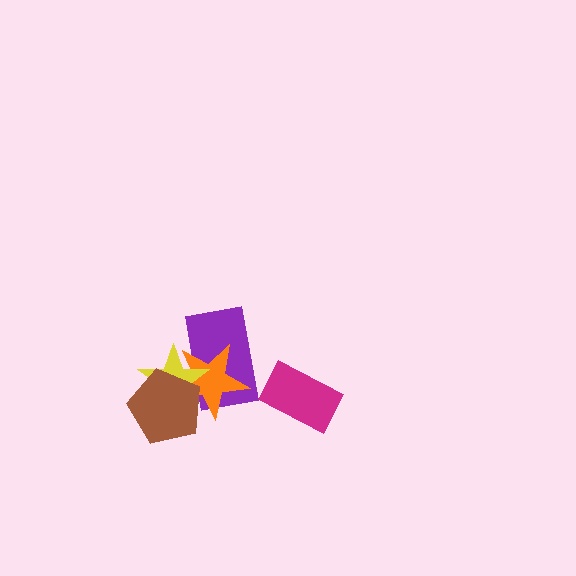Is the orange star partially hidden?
Yes, it is partially covered by another shape.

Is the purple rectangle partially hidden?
Yes, it is partially covered by another shape.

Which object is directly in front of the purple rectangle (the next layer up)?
The orange star is directly in front of the purple rectangle.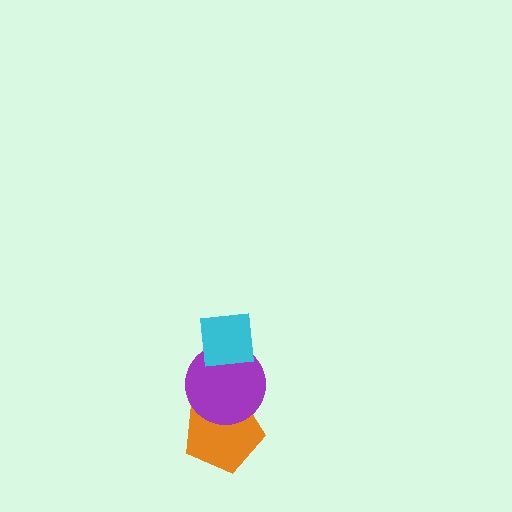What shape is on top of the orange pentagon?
The purple circle is on top of the orange pentagon.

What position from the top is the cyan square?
The cyan square is 1st from the top.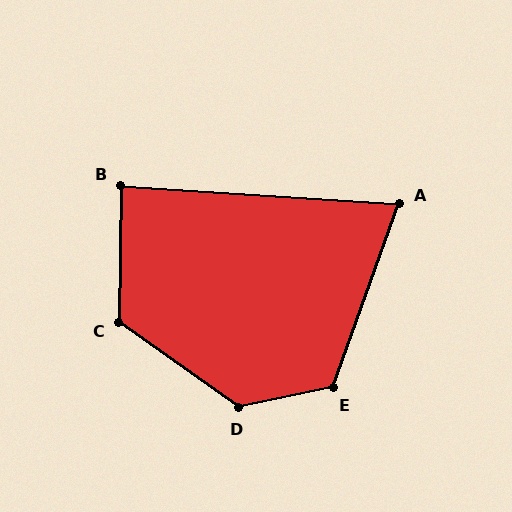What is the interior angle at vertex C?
Approximately 125 degrees (obtuse).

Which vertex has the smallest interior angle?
A, at approximately 74 degrees.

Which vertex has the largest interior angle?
D, at approximately 133 degrees.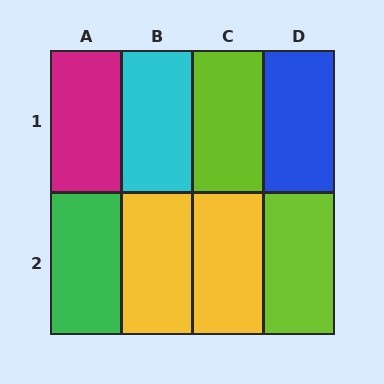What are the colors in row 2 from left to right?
Green, yellow, yellow, lime.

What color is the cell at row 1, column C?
Lime.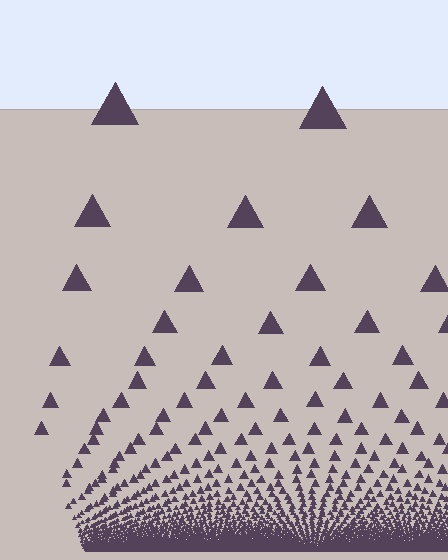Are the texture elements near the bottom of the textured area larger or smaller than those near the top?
Smaller. The gradient is inverted — elements near the bottom are smaller and denser.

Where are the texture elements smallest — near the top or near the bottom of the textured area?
Near the bottom.